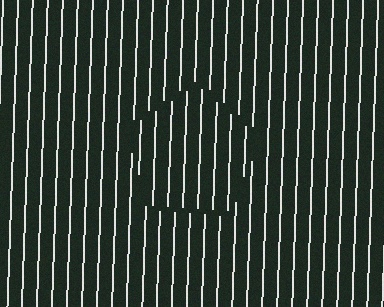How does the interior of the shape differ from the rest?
The interior of the shape contains the same grating, shifted by half a period — the contour is defined by the phase discontinuity where line-ends from the inner and outer gratings abut.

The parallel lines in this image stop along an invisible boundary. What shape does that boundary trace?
An illusory pentagon. The interior of the shape contains the same grating, shifted by half a period — the contour is defined by the phase discontinuity where line-ends from the inner and outer gratings abut.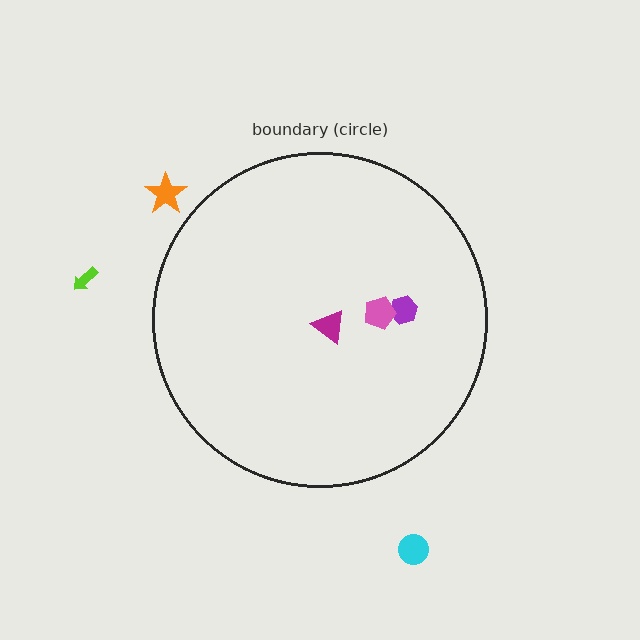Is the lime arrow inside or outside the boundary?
Outside.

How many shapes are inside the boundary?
3 inside, 3 outside.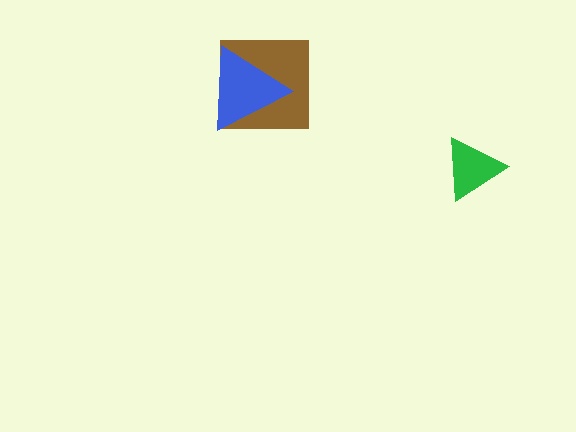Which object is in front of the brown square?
The blue triangle is in front of the brown square.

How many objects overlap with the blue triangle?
1 object overlaps with the blue triangle.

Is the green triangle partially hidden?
No, no other shape covers it.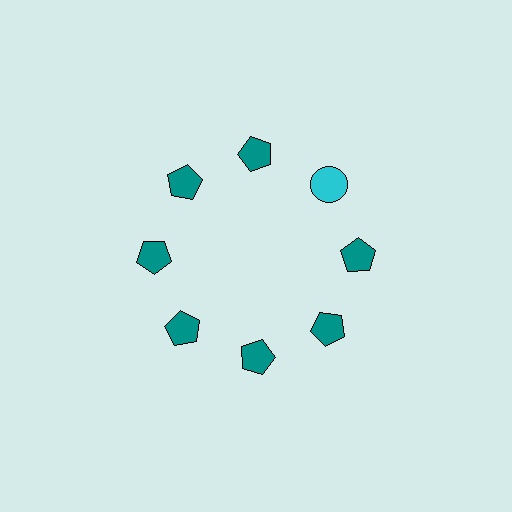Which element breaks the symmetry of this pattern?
The cyan circle at roughly the 2 o'clock position breaks the symmetry. All other shapes are teal pentagons.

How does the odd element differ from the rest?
It differs in both color (cyan instead of teal) and shape (circle instead of pentagon).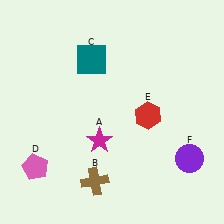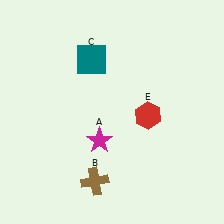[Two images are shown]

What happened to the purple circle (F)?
The purple circle (F) was removed in Image 2. It was in the bottom-right area of Image 1.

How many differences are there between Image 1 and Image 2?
There are 2 differences between the two images.